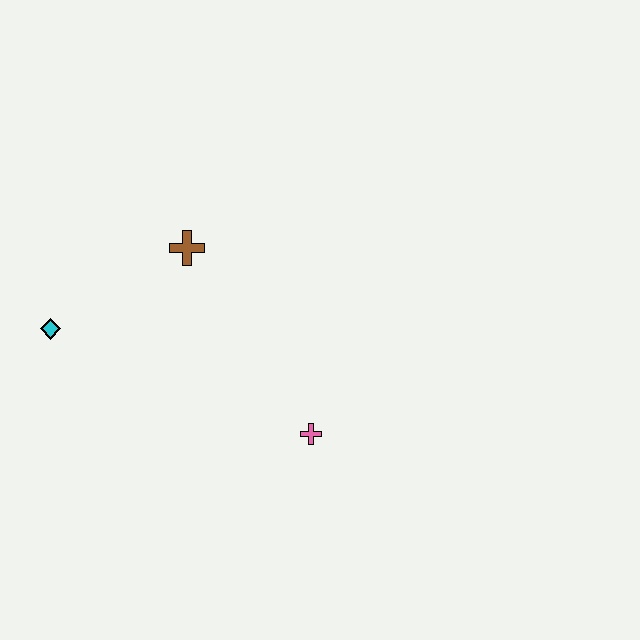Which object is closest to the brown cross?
The cyan diamond is closest to the brown cross.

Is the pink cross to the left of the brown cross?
No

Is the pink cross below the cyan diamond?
Yes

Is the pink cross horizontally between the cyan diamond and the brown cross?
No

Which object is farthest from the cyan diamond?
The pink cross is farthest from the cyan diamond.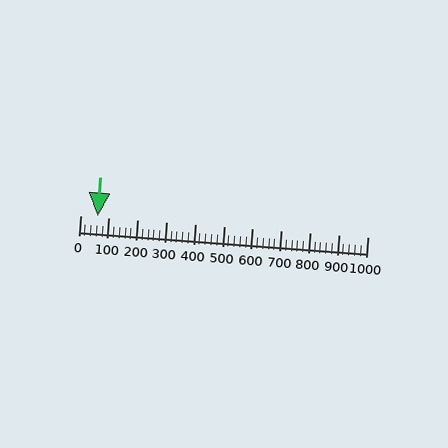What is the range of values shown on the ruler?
The ruler shows values from 0 to 1000.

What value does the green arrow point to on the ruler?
The green arrow points to approximately 60.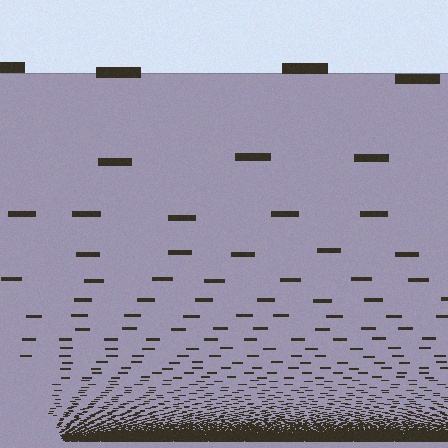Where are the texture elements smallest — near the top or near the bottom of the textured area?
Near the bottom.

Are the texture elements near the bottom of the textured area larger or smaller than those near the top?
Smaller. The gradient is inverted — elements near the bottom are smaller and denser.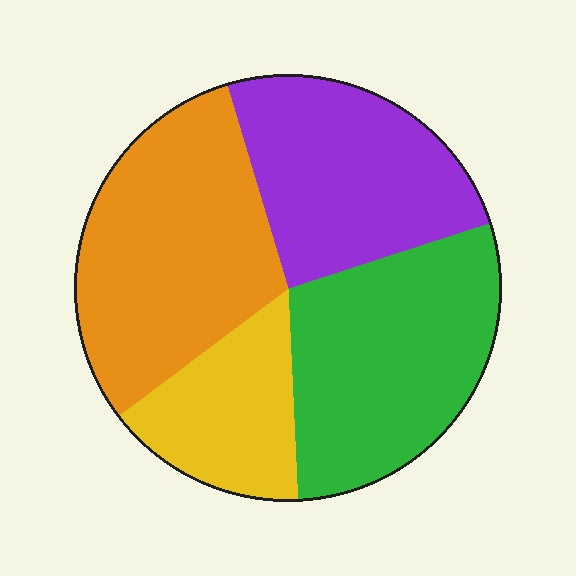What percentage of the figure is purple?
Purple takes up about one quarter (1/4) of the figure.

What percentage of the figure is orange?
Orange takes up between a sixth and a third of the figure.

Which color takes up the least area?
Yellow, at roughly 15%.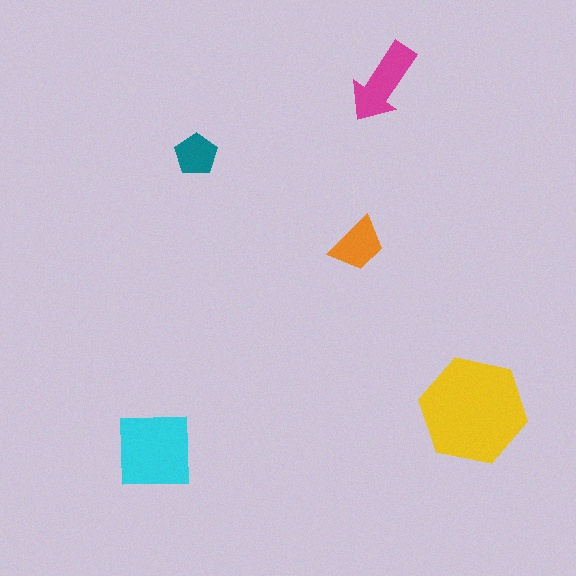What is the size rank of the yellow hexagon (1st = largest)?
1st.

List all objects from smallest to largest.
The teal pentagon, the orange trapezoid, the magenta arrow, the cyan square, the yellow hexagon.